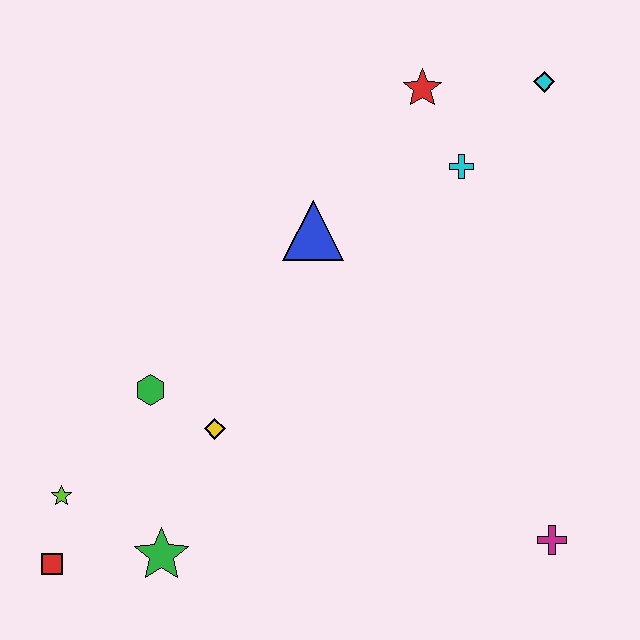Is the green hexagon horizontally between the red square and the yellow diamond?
Yes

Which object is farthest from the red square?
The cyan diamond is farthest from the red square.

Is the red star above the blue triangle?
Yes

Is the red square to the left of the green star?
Yes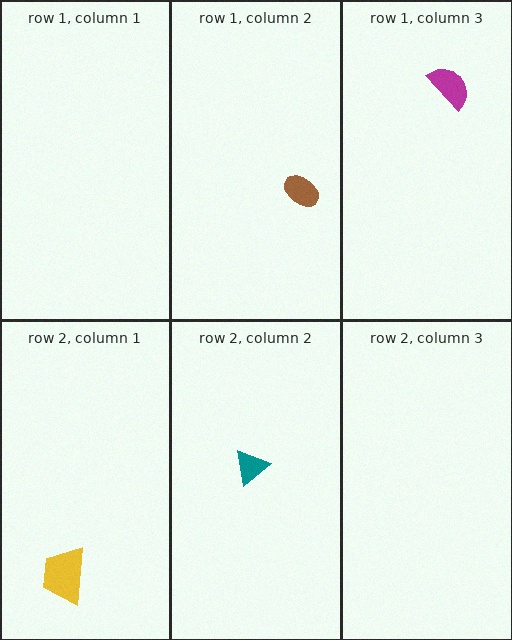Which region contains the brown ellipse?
The row 1, column 2 region.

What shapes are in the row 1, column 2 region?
The brown ellipse.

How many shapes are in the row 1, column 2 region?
1.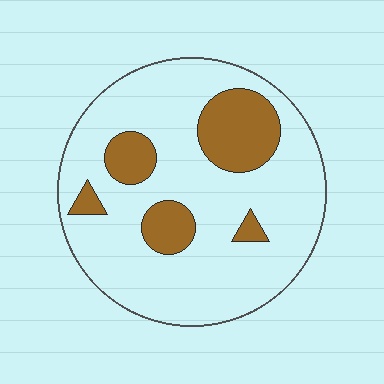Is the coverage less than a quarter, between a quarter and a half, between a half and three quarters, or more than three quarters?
Less than a quarter.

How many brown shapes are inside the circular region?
5.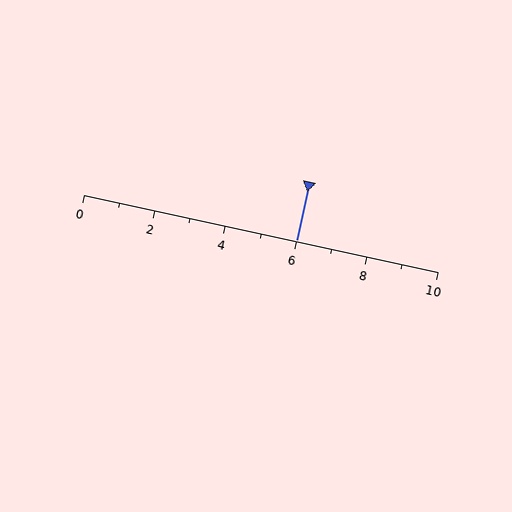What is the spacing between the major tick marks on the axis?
The major ticks are spaced 2 apart.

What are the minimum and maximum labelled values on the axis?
The axis runs from 0 to 10.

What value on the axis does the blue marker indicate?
The marker indicates approximately 6.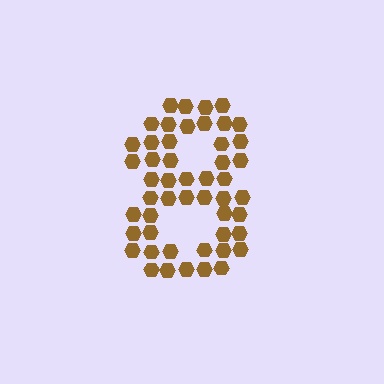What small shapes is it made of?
It is made of small hexagons.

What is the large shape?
The large shape is the digit 8.